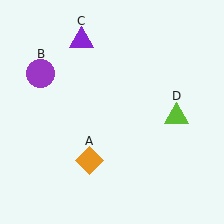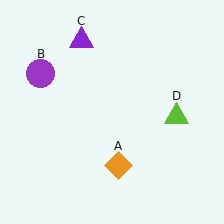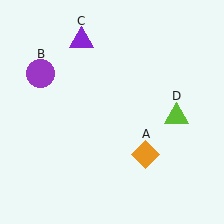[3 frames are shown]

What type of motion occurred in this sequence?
The orange diamond (object A) rotated counterclockwise around the center of the scene.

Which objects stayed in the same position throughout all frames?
Purple circle (object B) and purple triangle (object C) and lime triangle (object D) remained stationary.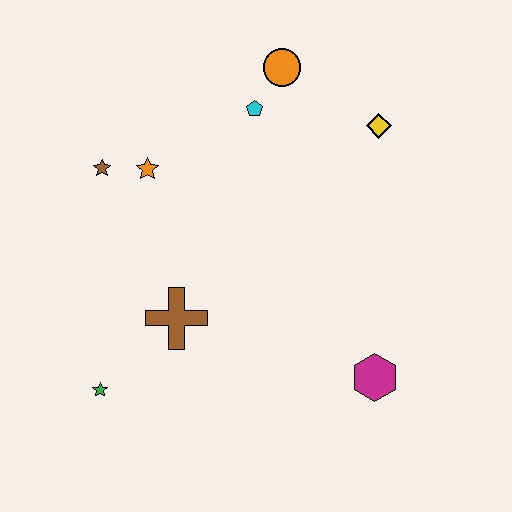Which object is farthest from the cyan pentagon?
The green star is farthest from the cyan pentagon.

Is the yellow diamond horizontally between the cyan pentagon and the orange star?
No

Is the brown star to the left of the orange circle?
Yes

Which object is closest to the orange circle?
The cyan pentagon is closest to the orange circle.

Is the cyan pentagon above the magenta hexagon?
Yes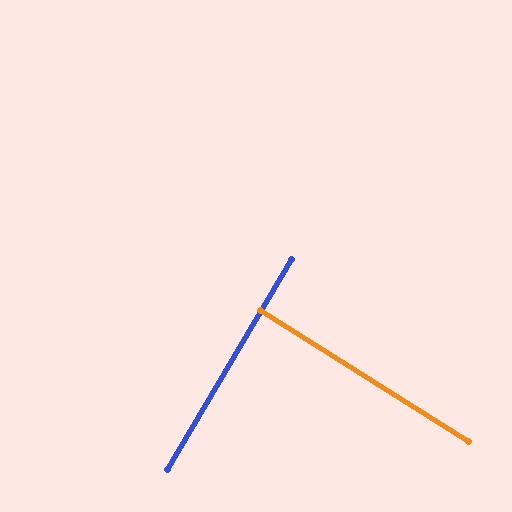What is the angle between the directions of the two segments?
Approximately 88 degrees.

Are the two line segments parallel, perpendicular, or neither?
Perpendicular — they meet at approximately 88°.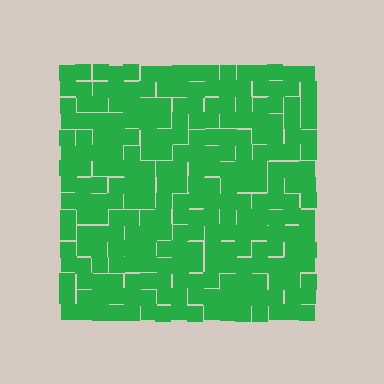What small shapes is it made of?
It is made of small squares.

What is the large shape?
The large shape is a square.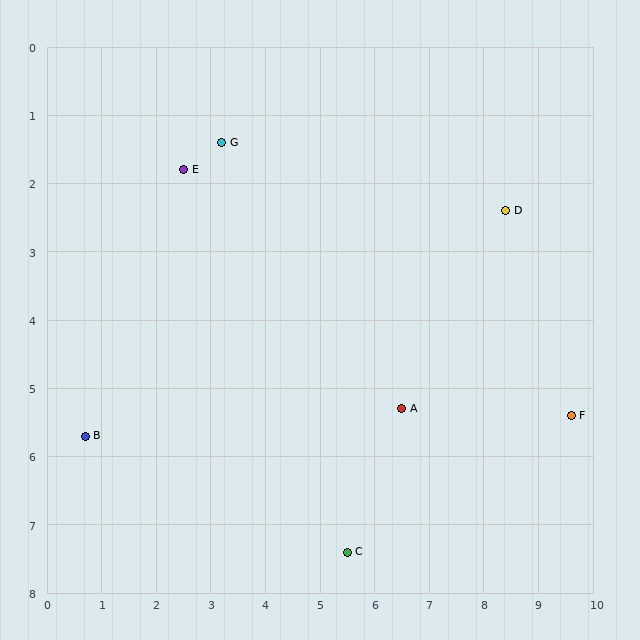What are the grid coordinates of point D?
Point D is at approximately (8.4, 2.4).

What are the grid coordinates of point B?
Point B is at approximately (0.7, 5.7).